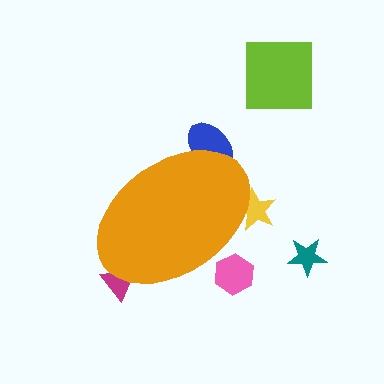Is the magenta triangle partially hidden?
Yes, the magenta triangle is partially hidden behind the orange ellipse.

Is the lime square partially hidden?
No, the lime square is fully visible.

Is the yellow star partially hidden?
Yes, the yellow star is partially hidden behind the orange ellipse.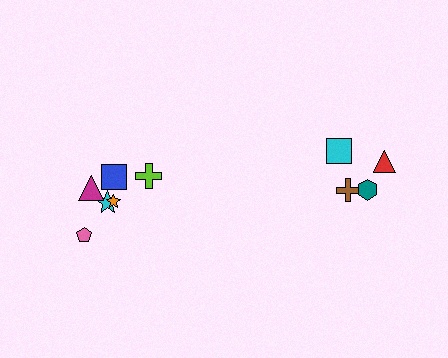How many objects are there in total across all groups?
There are 10 objects.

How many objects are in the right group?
There are 4 objects.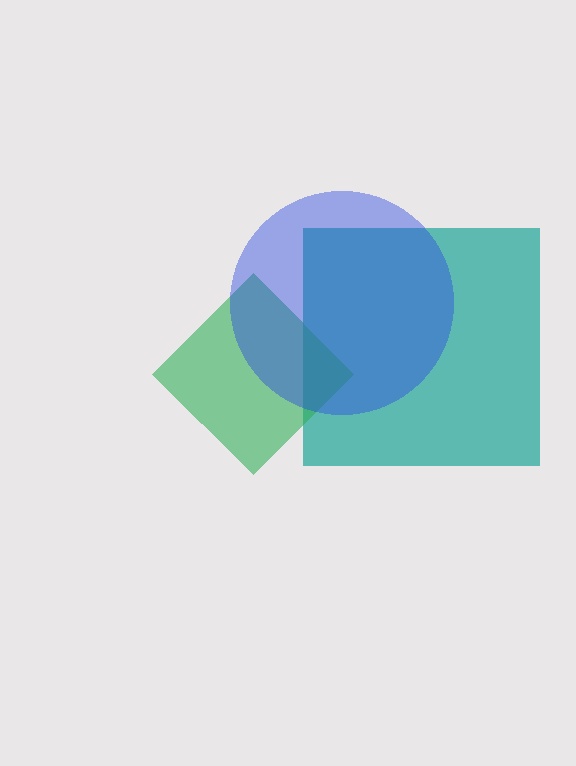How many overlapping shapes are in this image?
There are 3 overlapping shapes in the image.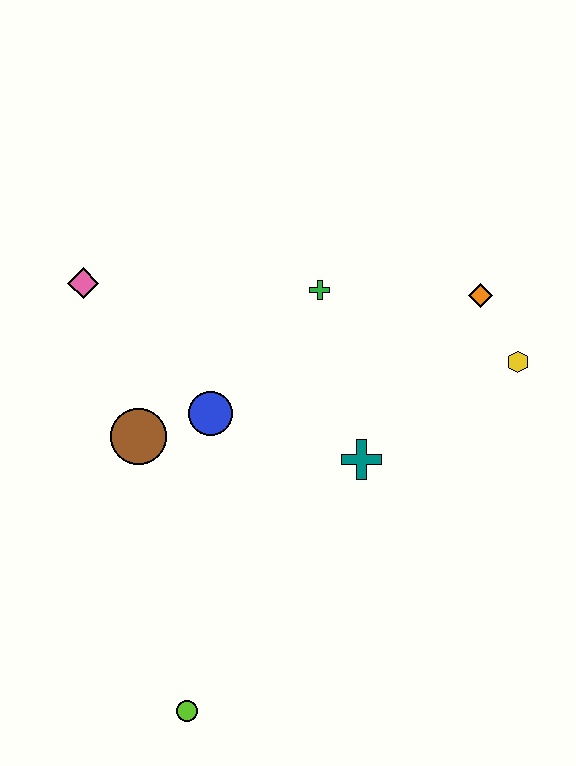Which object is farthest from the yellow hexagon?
The lime circle is farthest from the yellow hexagon.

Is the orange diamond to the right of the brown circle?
Yes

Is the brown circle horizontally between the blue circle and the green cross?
No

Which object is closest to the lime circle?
The brown circle is closest to the lime circle.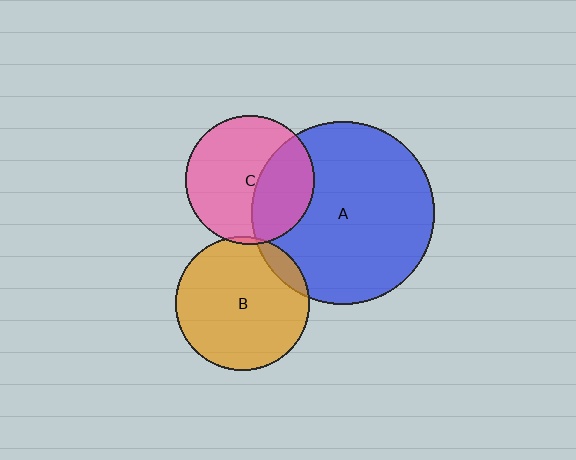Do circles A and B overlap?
Yes.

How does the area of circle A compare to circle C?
Approximately 2.0 times.